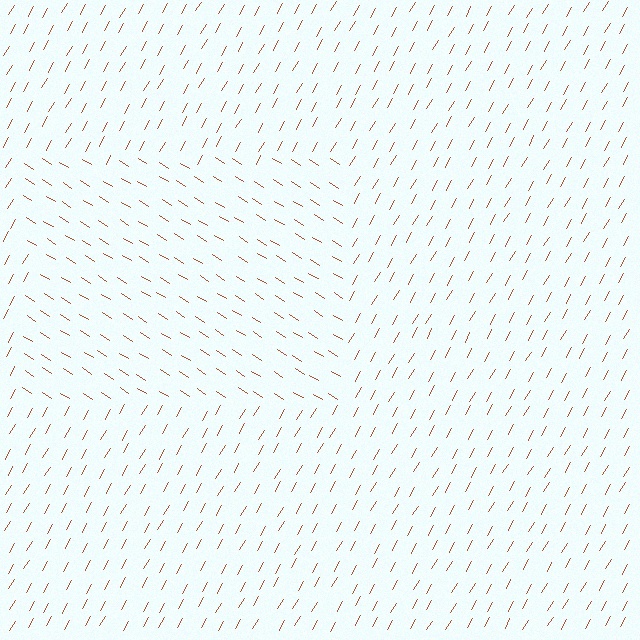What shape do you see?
I see a rectangle.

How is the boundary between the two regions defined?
The boundary is defined purely by a change in line orientation (approximately 87 degrees difference). All lines are the same color and thickness.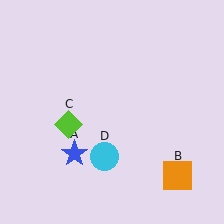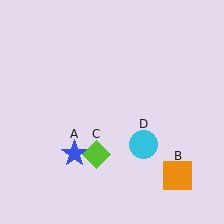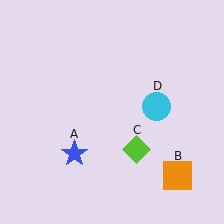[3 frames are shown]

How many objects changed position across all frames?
2 objects changed position: lime diamond (object C), cyan circle (object D).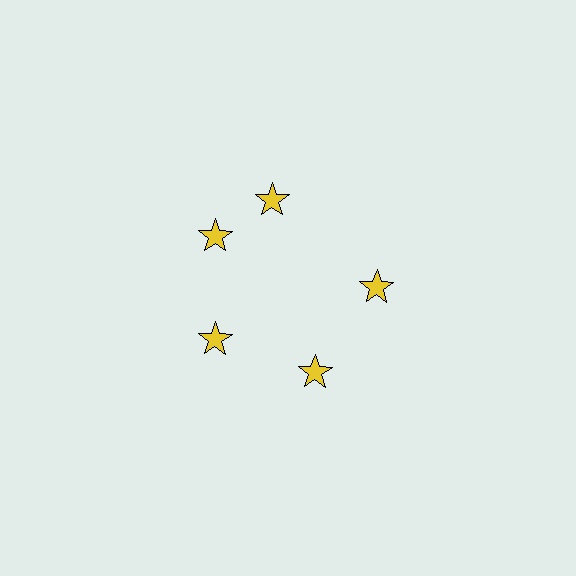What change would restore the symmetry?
The symmetry would be restored by rotating it back into even spacing with its neighbors so that all 5 stars sit at equal angles and equal distance from the center.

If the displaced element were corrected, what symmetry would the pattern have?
It would have 5-fold rotational symmetry — the pattern would map onto itself every 72 degrees.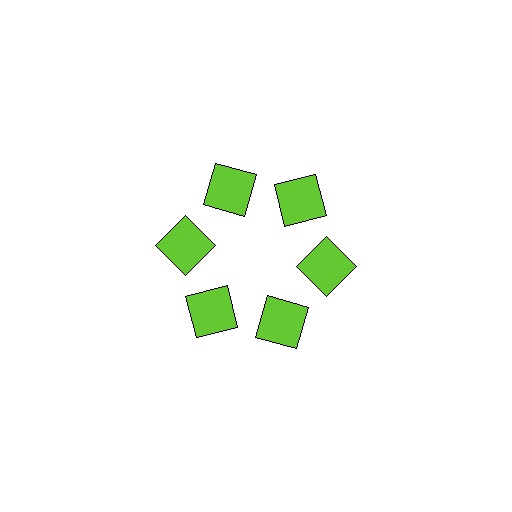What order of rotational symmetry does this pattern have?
This pattern has 6-fold rotational symmetry.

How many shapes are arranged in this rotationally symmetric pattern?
There are 6 shapes, arranged in 6 groups of 1.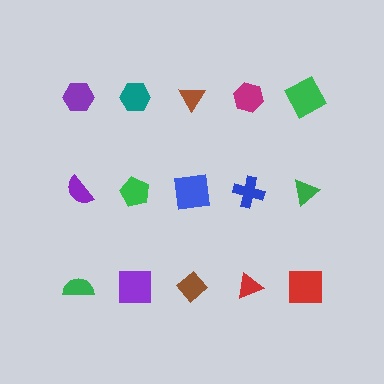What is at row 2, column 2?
A green pentagon.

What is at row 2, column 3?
A blue square.